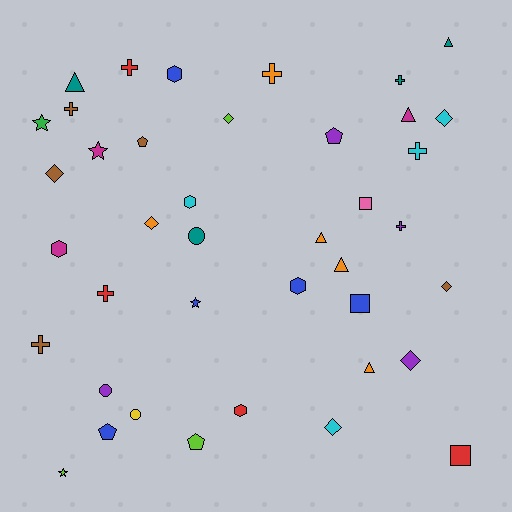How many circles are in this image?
There are 3 circles.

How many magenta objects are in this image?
There are 3 magenta objects.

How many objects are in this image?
There are 40 objects.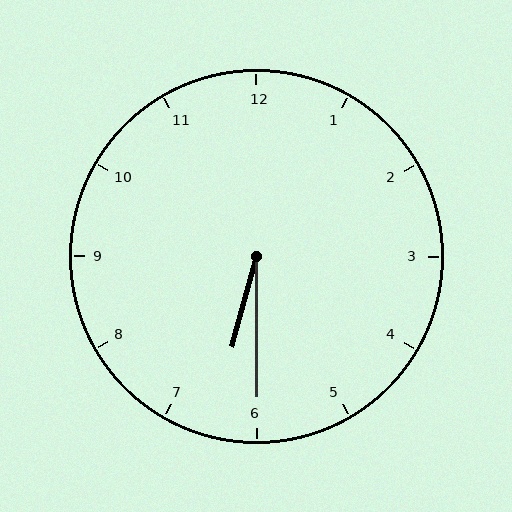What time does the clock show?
6:30.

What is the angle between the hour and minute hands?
Approximately 15 degrees.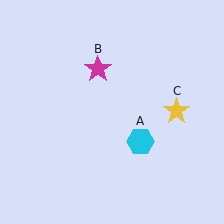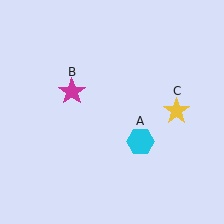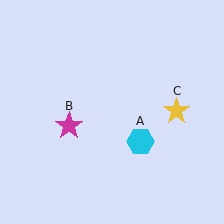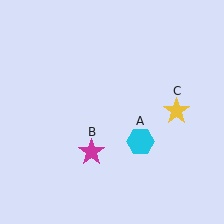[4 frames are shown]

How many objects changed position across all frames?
1 object changed position: magenta star (object B).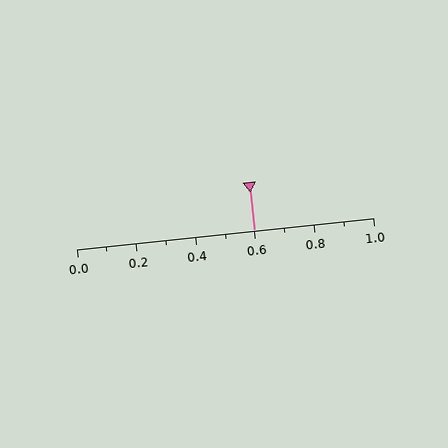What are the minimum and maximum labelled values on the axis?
The axis runs from 0.0 to 1.0.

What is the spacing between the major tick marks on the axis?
The major ticks are spaced 0.2 apart.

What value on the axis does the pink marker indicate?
The marker indicates approximately 0.6.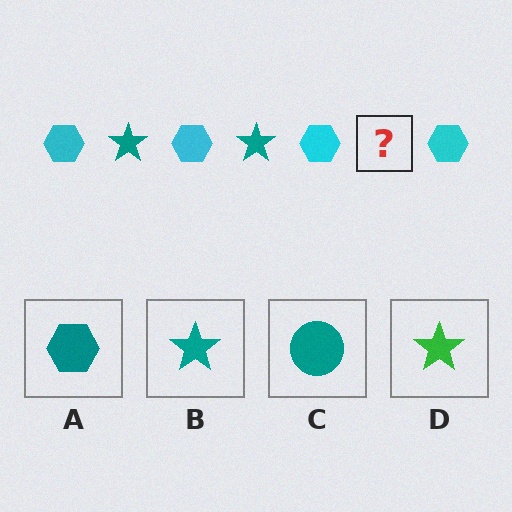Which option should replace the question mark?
Option B.